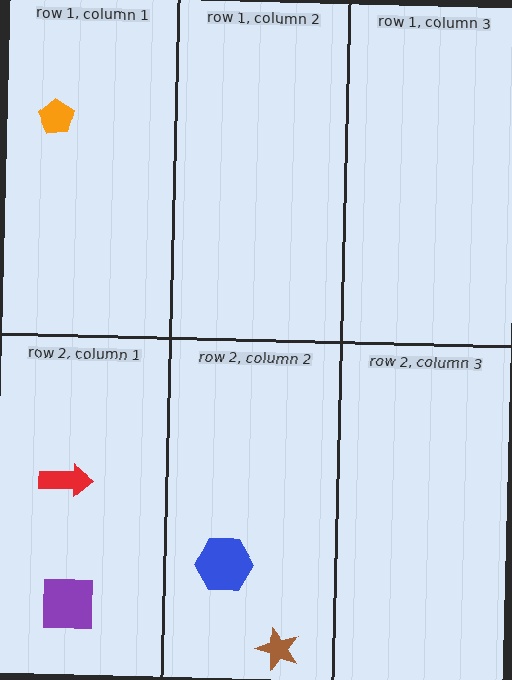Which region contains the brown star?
The row 2, column 2 region.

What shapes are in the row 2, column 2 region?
The brown star, the blue hexagon.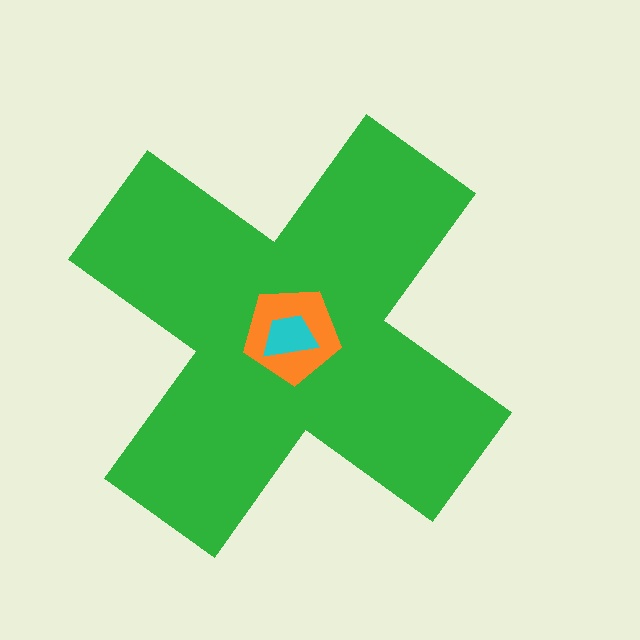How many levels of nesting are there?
3.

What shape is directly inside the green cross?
The orange pentagon.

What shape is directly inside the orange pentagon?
The cyan trapezoid.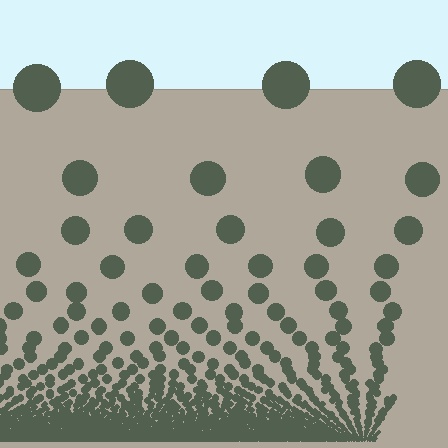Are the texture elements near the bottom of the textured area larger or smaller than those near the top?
Smaller. The gradient is inverted — elements near the bottom are smaller and denser.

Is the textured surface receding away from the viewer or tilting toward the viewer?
The surface appears to tilt toward the viewer. Texture elements get larger and sparser toward the top.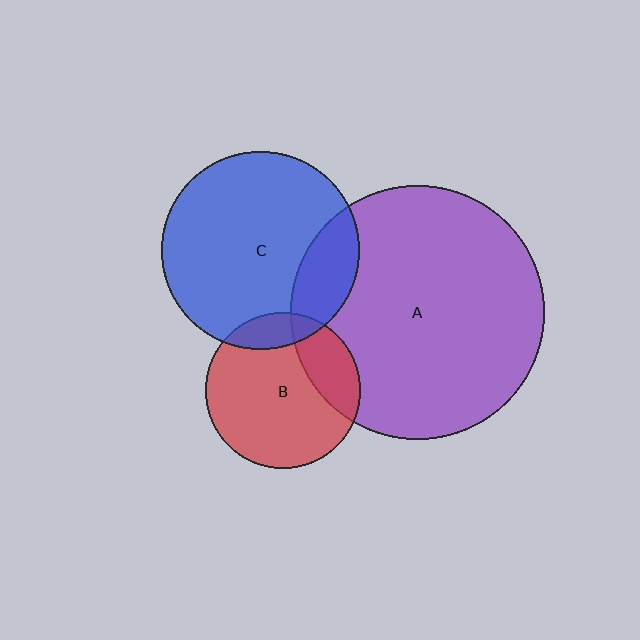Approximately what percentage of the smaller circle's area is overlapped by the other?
Approximately 15%.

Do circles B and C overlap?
Yes.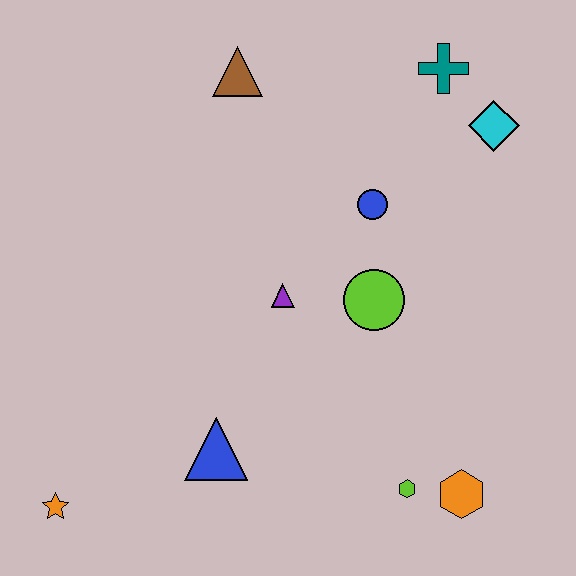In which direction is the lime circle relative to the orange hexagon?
The lime circle is above the orange hexagon.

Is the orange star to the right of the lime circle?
No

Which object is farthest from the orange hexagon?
The brown triangle is farthest from the orange hexagon.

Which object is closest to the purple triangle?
The lime circle is closest to the purple triangle.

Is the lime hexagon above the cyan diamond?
No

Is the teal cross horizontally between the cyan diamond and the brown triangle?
Yes